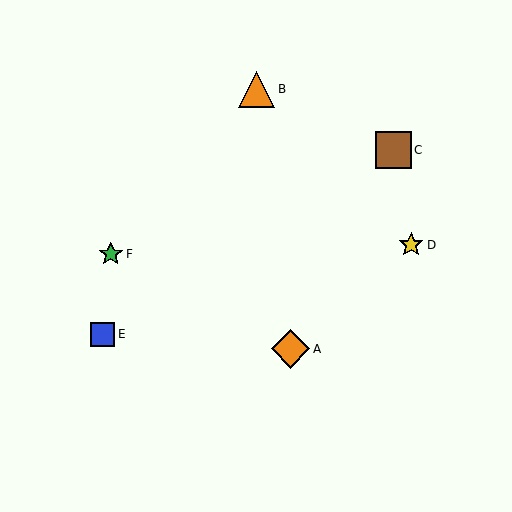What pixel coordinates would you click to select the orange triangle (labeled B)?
Click at (257, 89) to select the orange triangle B.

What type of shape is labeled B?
Shape B is an orange triangle.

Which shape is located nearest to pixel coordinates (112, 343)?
The blue square (labeled E) at (103, 334) is nearest to that location.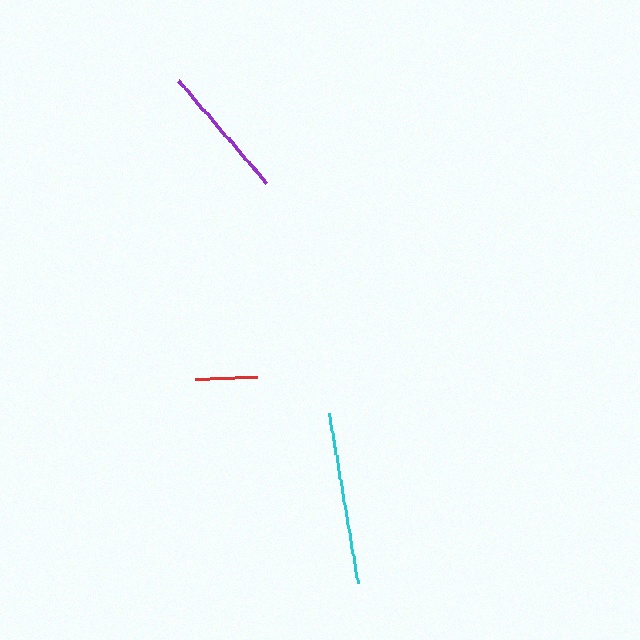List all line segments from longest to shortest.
From longest to shortest: cyan, purple, red.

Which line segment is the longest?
The cyan line is the longest at approximately 173 pixels.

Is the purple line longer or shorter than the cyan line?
The cyan line is longer than the purple line.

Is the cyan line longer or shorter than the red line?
The cyan line is longer than the red line.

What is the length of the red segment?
The red segment is approximately 62 pixels long.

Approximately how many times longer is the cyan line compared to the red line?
The cyan line is approximately 2.8 times the length of the red line.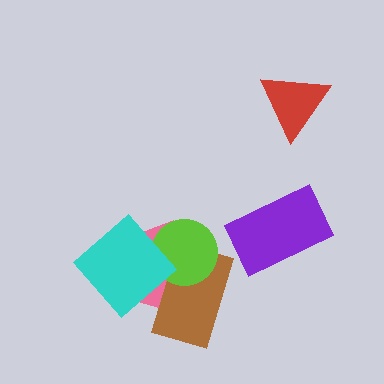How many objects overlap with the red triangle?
0 objects overlap with the red triangle.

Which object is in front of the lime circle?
The cyan diamond is in front of the lime circle.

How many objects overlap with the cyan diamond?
3 objects overlap with the cyan diamond.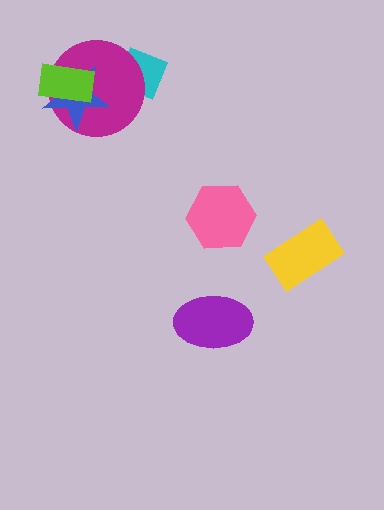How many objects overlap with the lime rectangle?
2 objects overlap with the lime rectangle.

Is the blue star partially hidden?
Yes, it is partially covered by another shape.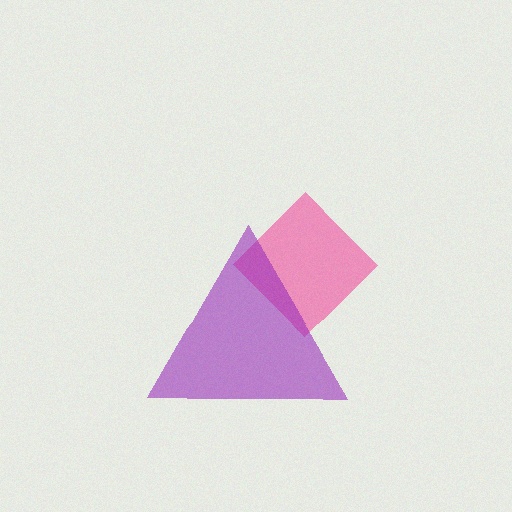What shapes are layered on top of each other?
The layered shapes are: a pink diamond, a purple triangle.